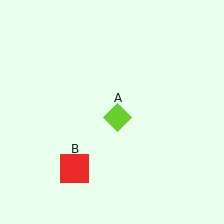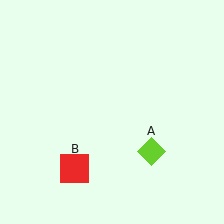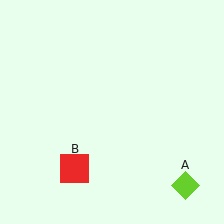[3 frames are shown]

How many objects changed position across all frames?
1 object changed position: lime diamond (object A).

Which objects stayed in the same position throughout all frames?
Red square (object B) remained stationary.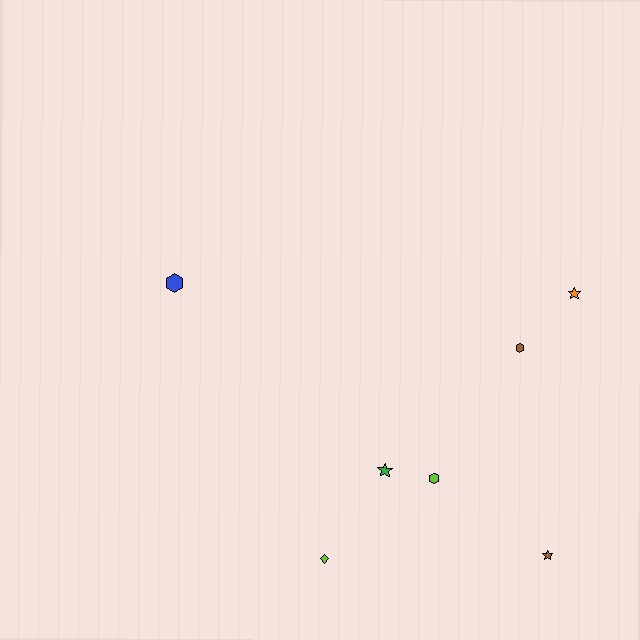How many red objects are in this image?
There are no red objects.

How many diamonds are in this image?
There is 1 diamond.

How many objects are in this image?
There are 7 objects.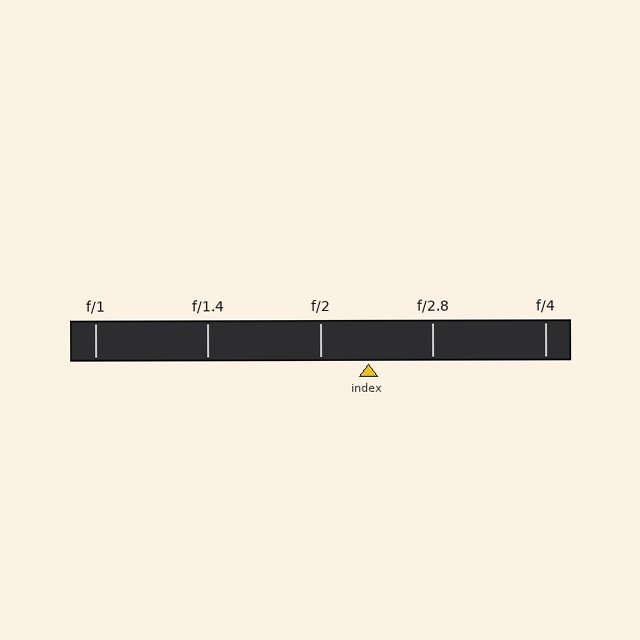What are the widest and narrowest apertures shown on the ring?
The widest aperture shown is f/1 and the narrowest is f/4.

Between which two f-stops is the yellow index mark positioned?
The index mark is between f/2 and f/2.8.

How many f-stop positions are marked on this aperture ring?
There are 5 f-stop positions marked.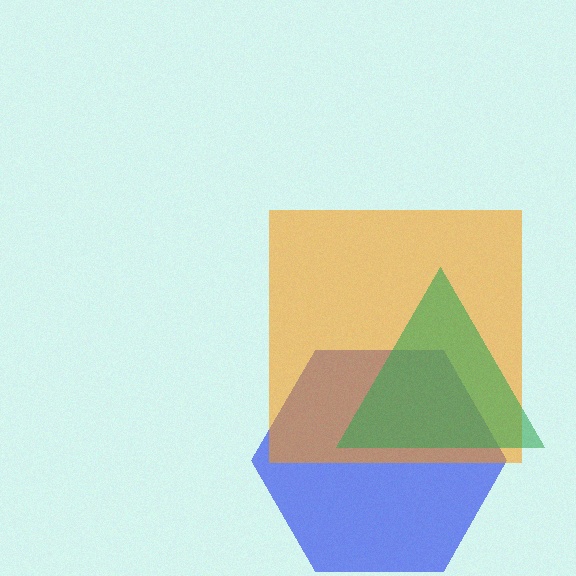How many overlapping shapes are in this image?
There are 3 overlapping shapes in the image.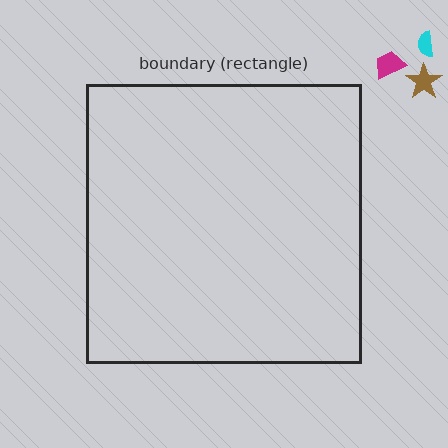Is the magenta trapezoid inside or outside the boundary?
Outside.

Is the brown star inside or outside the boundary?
Outside.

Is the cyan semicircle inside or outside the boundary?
Outside.